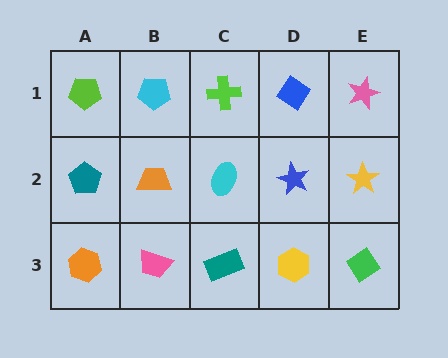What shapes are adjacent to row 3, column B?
An orange trapezoid (row 2, column B), an orange hexagon (row 3, column A), a teal rectangle (row 3, column C).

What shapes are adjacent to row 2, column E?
A pink star (row 1, column E), a green diamond (row 3, column E), a blue star (row 2, column D).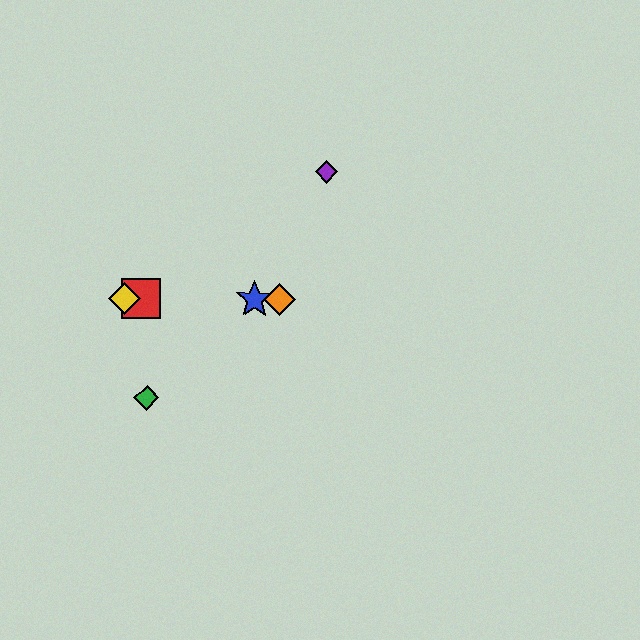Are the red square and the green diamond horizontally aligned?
No, the red square is at y≈298 and the green diamond is at y≈398.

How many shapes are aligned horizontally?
4 shapes (the red square, the blue star, the yellow diamond, the orange diamond) are aligned horizontally.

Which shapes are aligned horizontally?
The red square, the blue star, the yellow diamond, the orange diamond are aligned horizontally.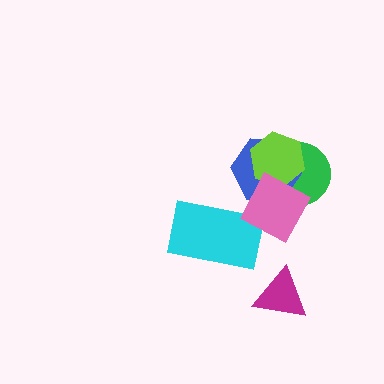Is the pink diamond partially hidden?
No, no other shape covers it.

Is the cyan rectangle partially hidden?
Yes, it is partially covered by another shape.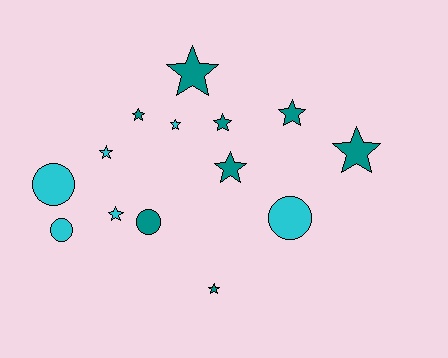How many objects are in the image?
There are 14 objects.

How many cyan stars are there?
There are 3 cyan stars.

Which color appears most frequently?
Teal, with 8 objects.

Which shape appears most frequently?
Star, with 10 objects.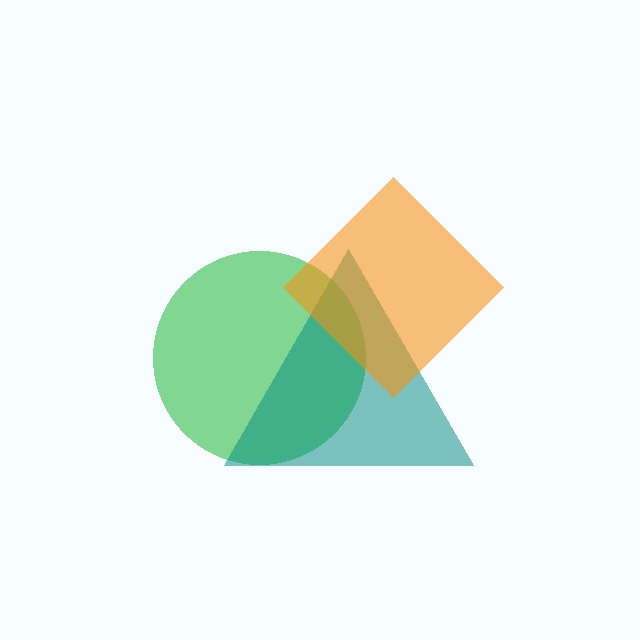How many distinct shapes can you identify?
There are 3 distinct shapes: a green circle, a teal triangle, an orange diamond.